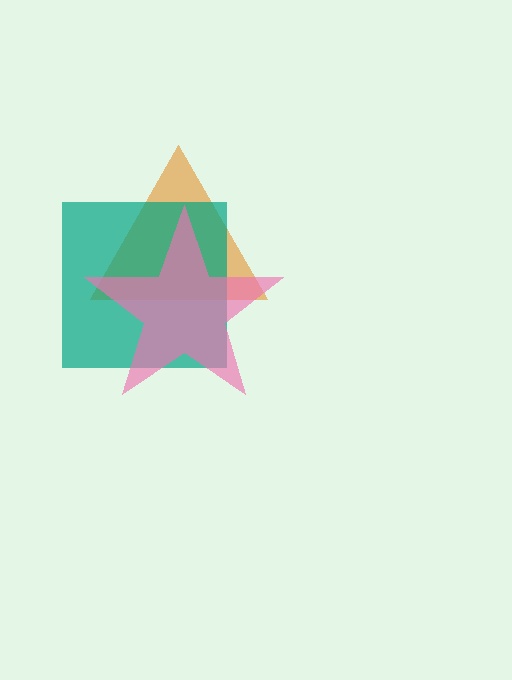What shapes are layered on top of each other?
The layered shapes are: an orange triangle, a teal square, a pink star.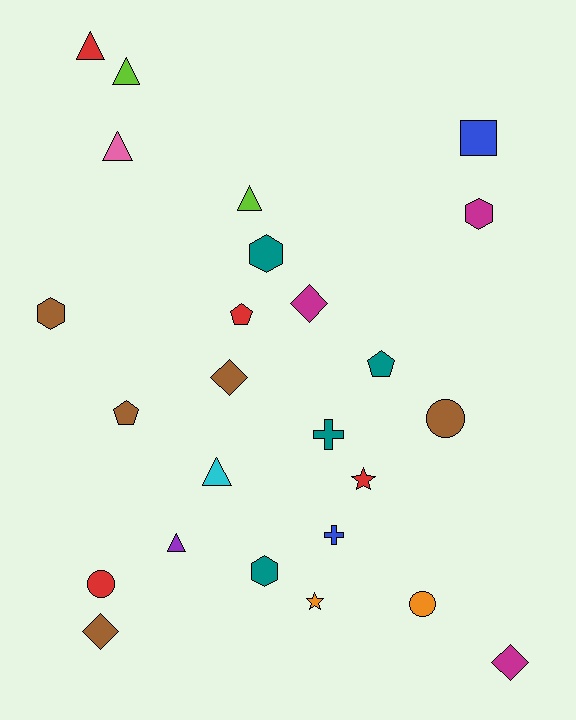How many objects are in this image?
There are 25 objects.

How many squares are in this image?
There is 1 square.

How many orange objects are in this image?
There are 2 orange objects.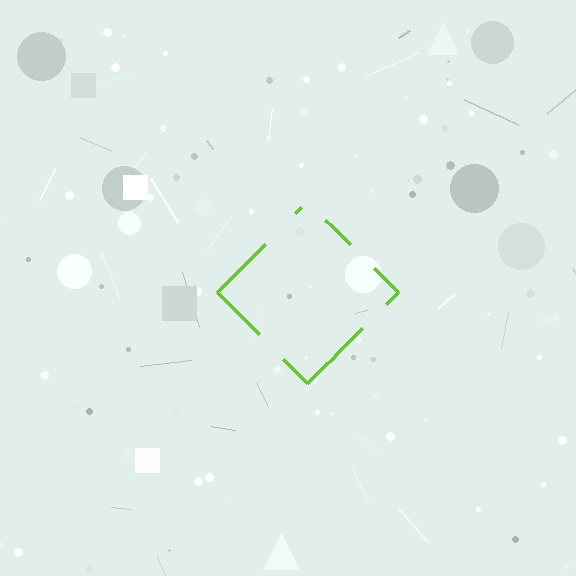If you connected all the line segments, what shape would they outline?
They would outline a diamond.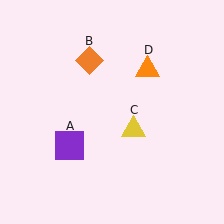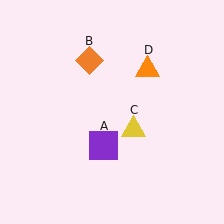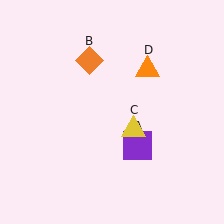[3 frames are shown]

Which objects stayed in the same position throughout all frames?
Orange diamond (object B) and yellow triangle (object C) and orange triangle (object D) remained stationary.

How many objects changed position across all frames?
1 object changed position: purple square (object A).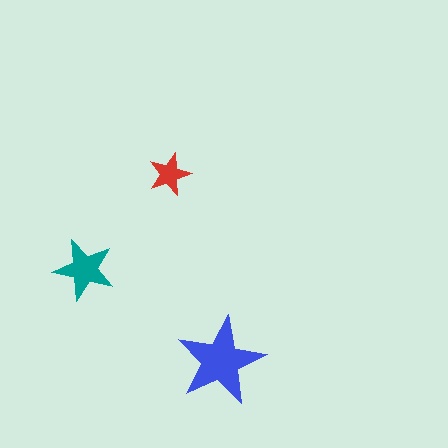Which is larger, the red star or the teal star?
The teal one.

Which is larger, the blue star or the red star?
The blue one.